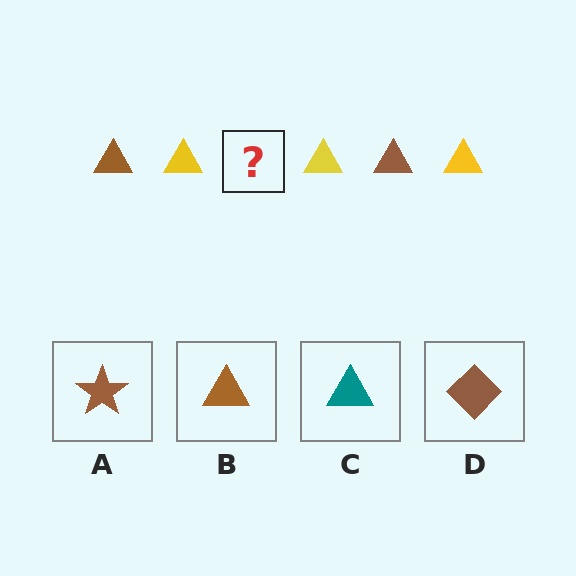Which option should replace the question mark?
Option B.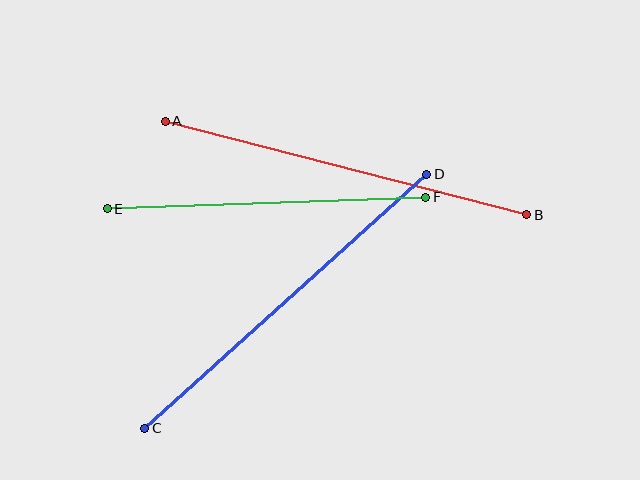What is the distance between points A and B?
The distance is approximately 374 pixels.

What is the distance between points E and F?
The distance is approximately 319 pixels.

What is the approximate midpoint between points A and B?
The midpoint is at approximately (346, 168) pixels.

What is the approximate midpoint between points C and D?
The midpoint is at approximately (286, 301) pixels.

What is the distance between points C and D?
The distance is approximately 380 pixels.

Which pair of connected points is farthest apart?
Points C and D are farthest apart.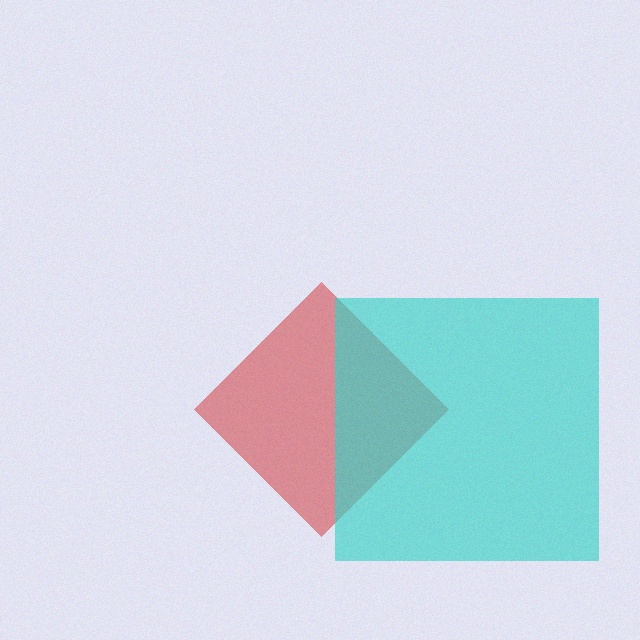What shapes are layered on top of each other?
The layered shapes are: a red diamond, a cyan square.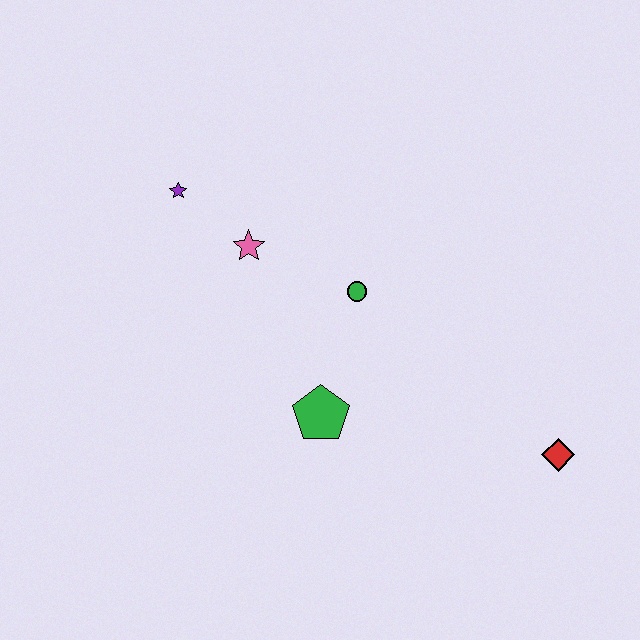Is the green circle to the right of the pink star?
Yes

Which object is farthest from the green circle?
The red diamond is farthest from the green circle.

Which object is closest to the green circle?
The pink star is closest to the green circle.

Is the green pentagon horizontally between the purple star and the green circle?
Yes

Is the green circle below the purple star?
Yes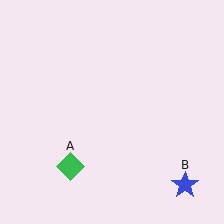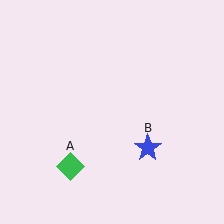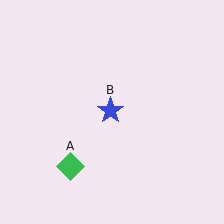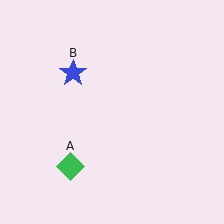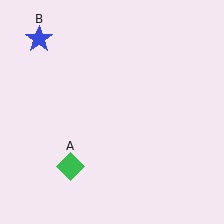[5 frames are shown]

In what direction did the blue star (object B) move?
The blue star (object B) moved up and to the left.